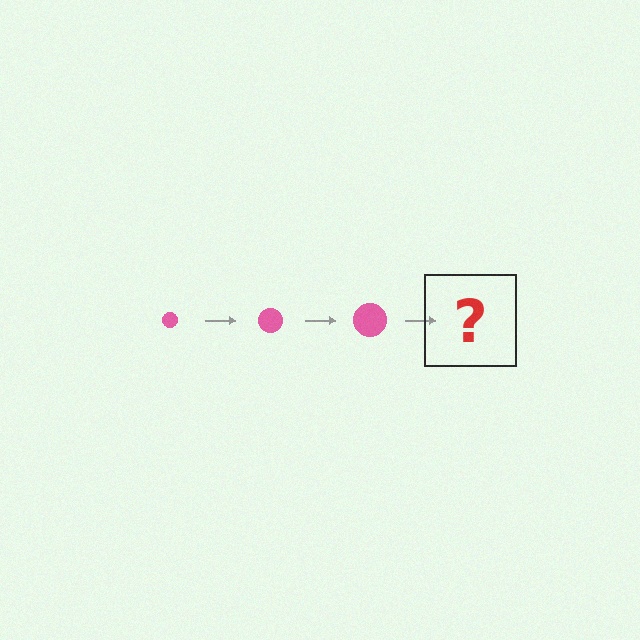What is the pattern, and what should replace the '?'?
The pattern is that the circle gets progressively larger each step. The '?' should be a pink circle, larger than the previous one.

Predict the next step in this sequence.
The next step is a pink circle, larger than the previous one.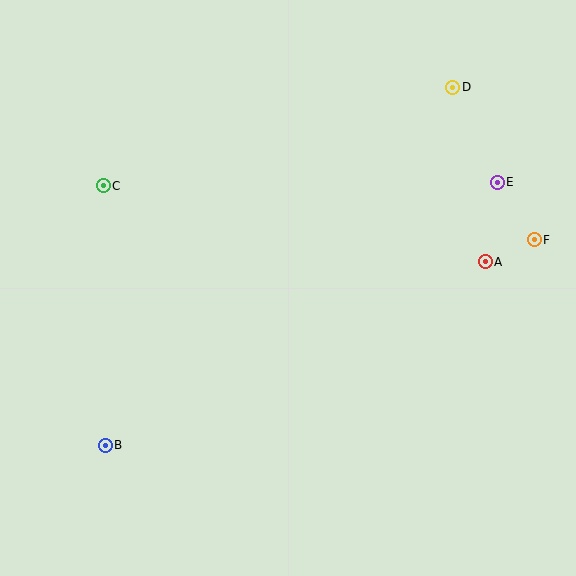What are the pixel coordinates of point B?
Point B is at (105, 445).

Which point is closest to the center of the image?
Point A at (485, 262) is closest to the center.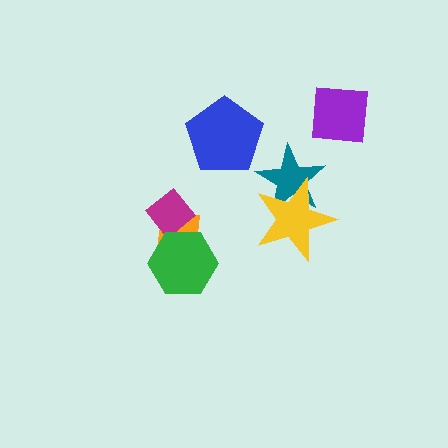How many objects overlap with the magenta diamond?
2 objects overlap with the magenta diamond.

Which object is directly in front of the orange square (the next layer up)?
The magenta diamond is directly in front of the orange square.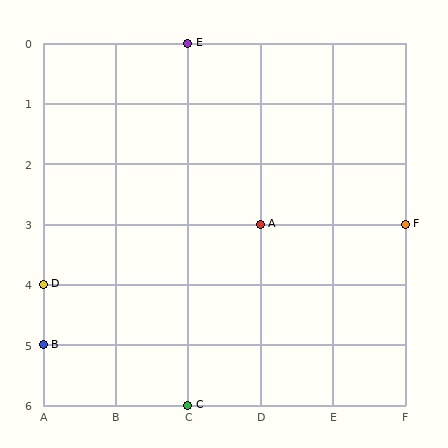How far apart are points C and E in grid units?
Points C and E are 6 rows apart.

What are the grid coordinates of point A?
Point A is at grid coordinates (D, 3).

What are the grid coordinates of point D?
Point D is at grid coordinates (A, 4).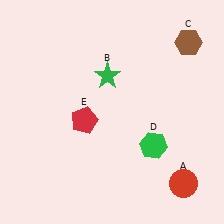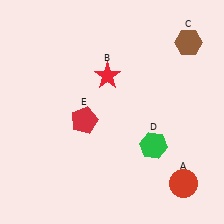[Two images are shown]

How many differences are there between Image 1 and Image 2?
There is 1 difference between the two images.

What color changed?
The star (B) changed from green in Image 1 to red in Image 2.